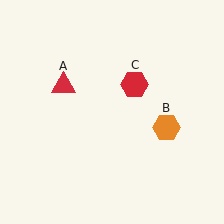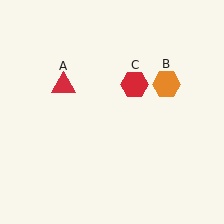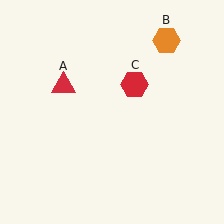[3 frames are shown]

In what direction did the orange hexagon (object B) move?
The orange hexagon (object B) moved up.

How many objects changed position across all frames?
1 object changed position: orange hexagon (object B).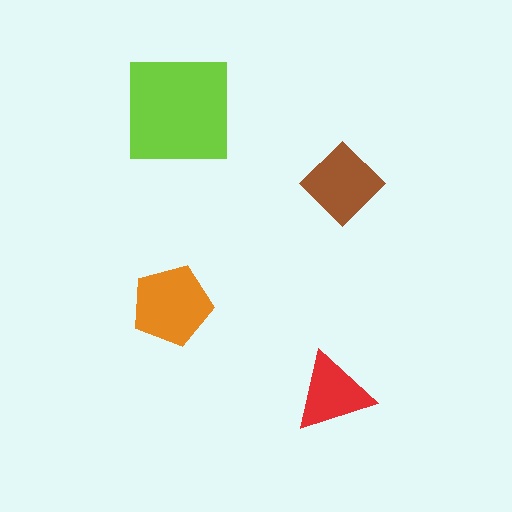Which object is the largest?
The lime square.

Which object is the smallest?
The red triangle.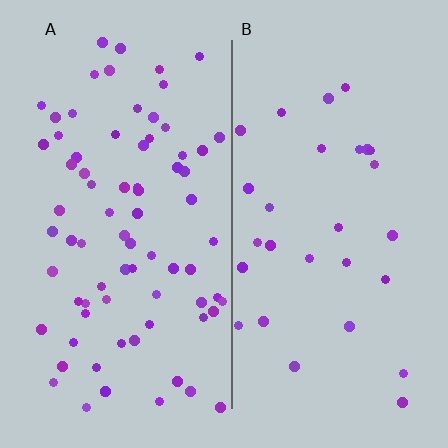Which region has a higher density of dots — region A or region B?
A (the left).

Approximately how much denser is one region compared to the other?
Approximately 2.7× — region A over region B.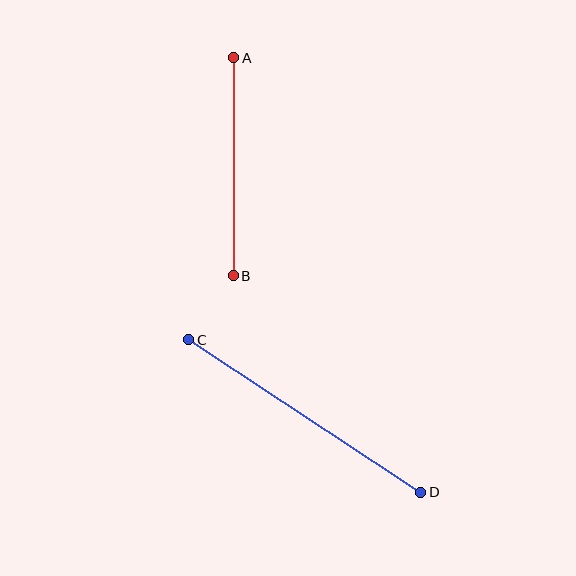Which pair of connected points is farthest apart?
Points C and D are farthest apart.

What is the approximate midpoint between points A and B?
The midpoint is at approximately (234, 167) pixels.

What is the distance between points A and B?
The distance is approximately 218 pixels.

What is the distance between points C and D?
The distance is approximately 278 pixels.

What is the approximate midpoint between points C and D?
The midpoint is at approximately (305, 416) pixels.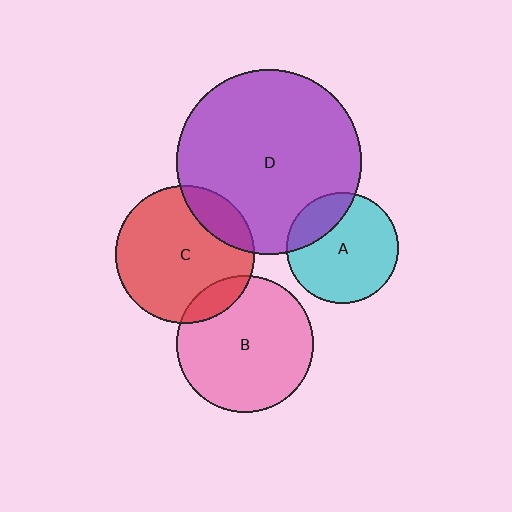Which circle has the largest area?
Circle D (purple).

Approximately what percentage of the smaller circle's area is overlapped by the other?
Approximately 10%.